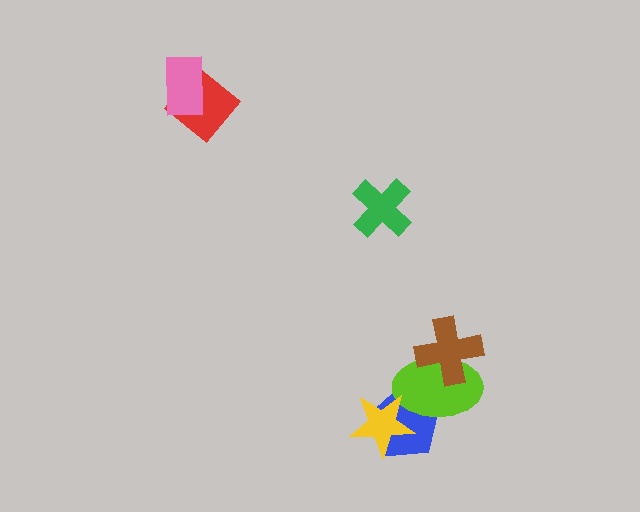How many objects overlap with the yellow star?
2 objects overlap with the yellow star.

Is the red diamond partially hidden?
Yes, it is partially covered by another shape.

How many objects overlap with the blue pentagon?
2 objects overlap with the blue pentagon.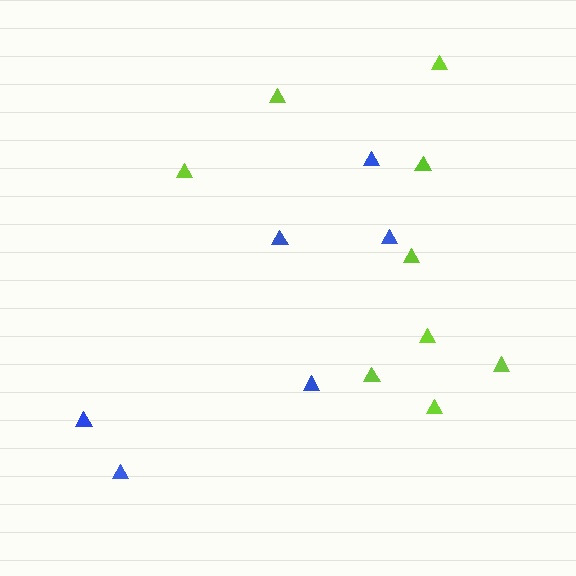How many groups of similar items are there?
There are 2 groups: one group of lime triangles (9) and one group of blue triangles (6).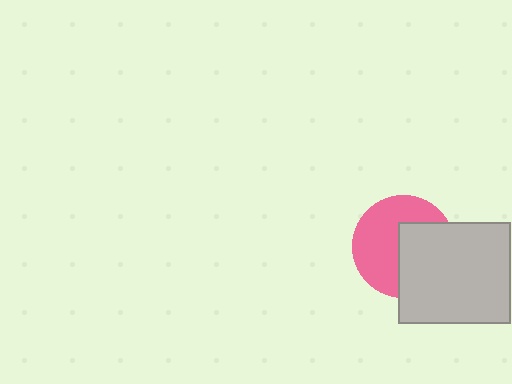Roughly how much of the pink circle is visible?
About half of it is visible (roughly 55%).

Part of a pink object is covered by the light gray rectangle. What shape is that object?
It is a circle.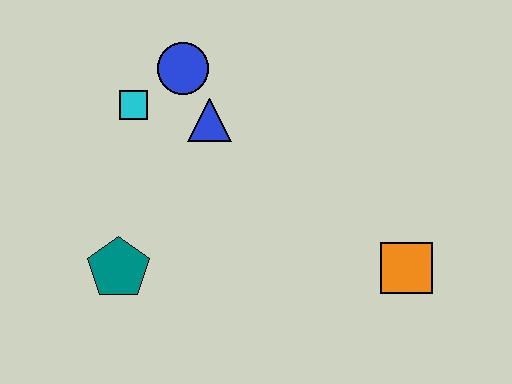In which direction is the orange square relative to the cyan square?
The orange square is to the right of the cyan square.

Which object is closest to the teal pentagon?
The cyan square is closest to the teal pentagon.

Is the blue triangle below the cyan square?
Yes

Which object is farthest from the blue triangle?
The orange square is farthest from the blue triangle.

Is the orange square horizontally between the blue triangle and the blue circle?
No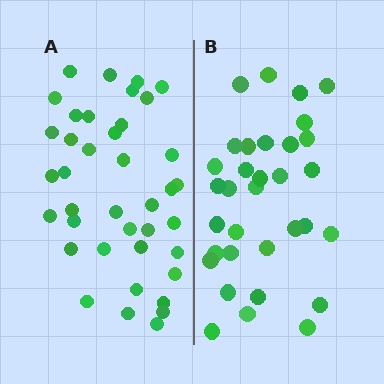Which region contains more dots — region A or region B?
Region A (the left region) has more dots.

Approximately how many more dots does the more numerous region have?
Region A has about 6 more dots than region B.